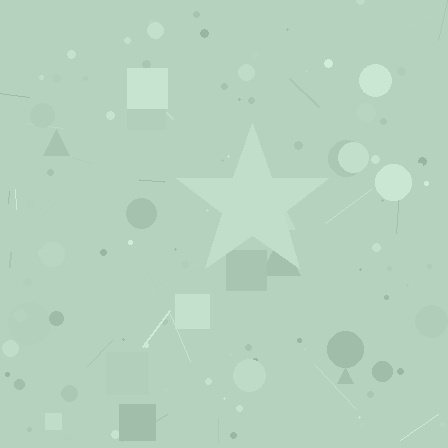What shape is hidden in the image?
A star is hidden in the image.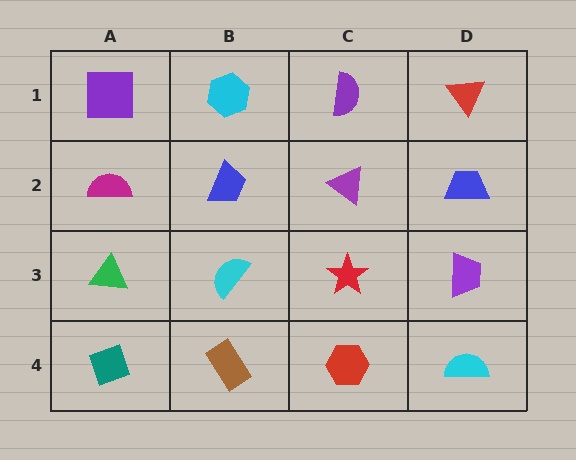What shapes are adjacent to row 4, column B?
A cyan semicircle (row 3, column B), a teal diamond (row 4, column A), a red hexagon (row 4, column C).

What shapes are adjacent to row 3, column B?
A blue trapezoid (row 2, column B), a brown rectangle (row 4, column B), a green triangle (row 3, column A), a red star (row 3, column C).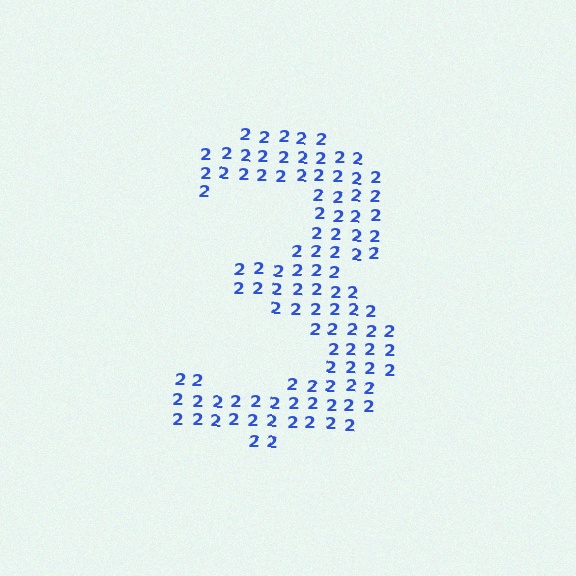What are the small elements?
The small elements are digit 2's.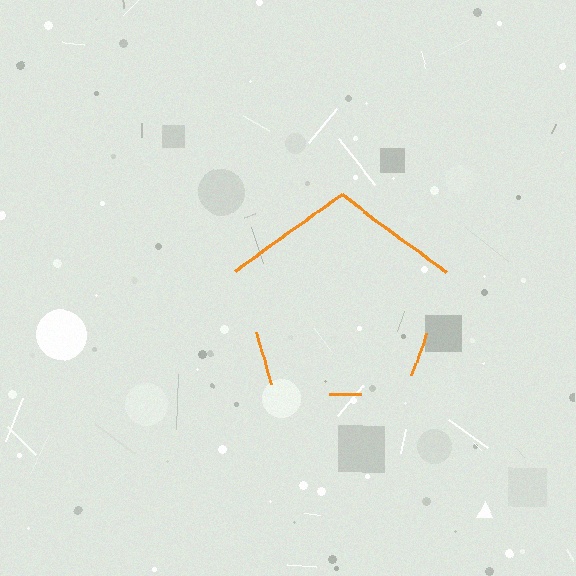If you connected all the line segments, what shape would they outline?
They would outline a pentagon.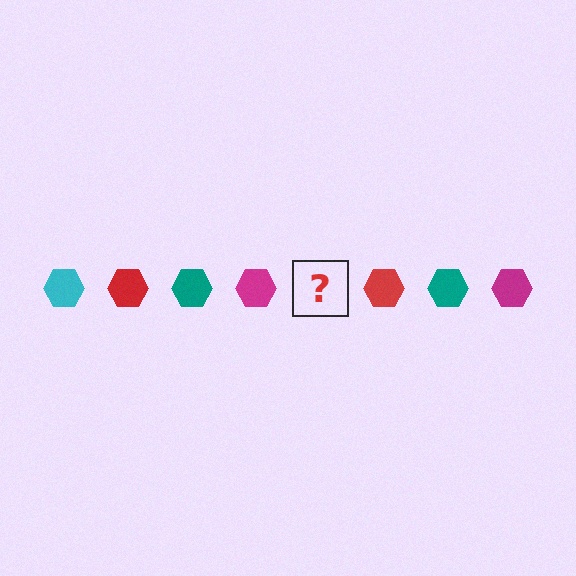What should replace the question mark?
The question mark should be replaced with a cyan hexagon.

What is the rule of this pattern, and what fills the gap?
The rule is that the pattern cycles through cyan, red, teal, magenta hexagons. The gap should be filled with a cyan hexagon.